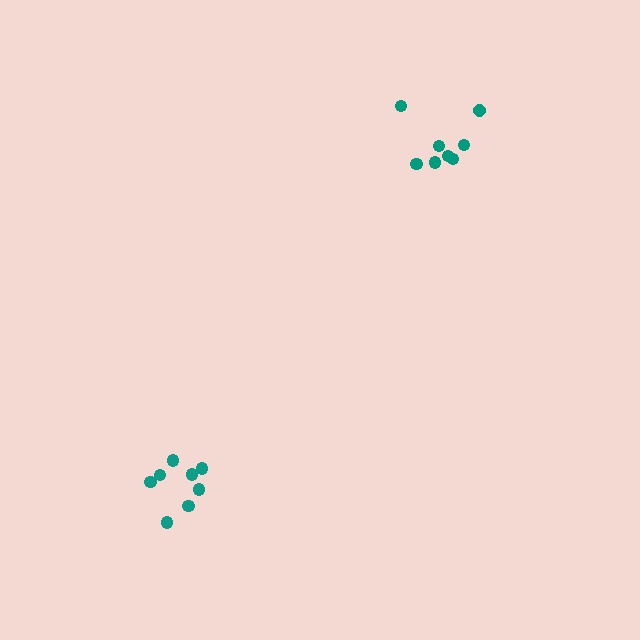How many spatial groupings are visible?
There are 2 spatial groupings.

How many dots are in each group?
Group 1: 8 dots, Group 2: 8 dots (16 total).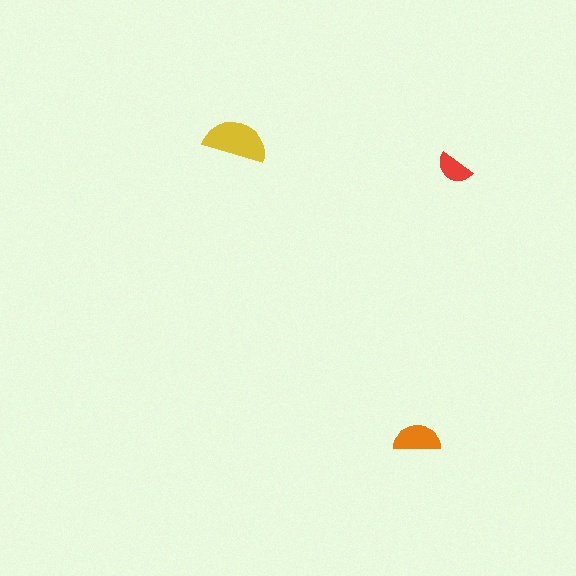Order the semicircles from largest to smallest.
the yellow one, the orange one, the red one.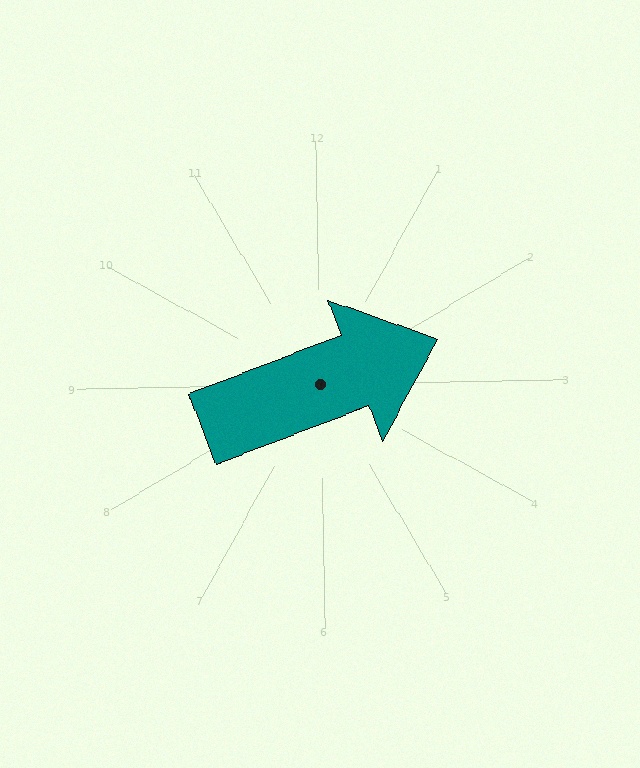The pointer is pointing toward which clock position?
Roughly 2 o'clock.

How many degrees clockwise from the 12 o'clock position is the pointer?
Approximately 70 degrees.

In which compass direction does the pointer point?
East.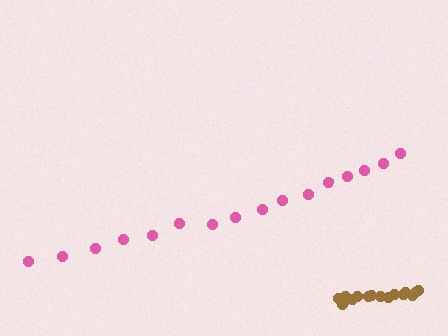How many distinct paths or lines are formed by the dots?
There are 2 distinct paths.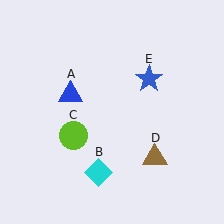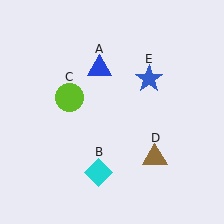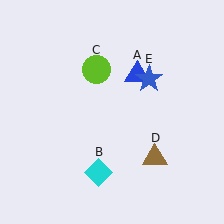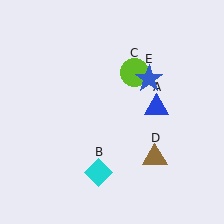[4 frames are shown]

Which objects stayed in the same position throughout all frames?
Cyan diamond (object B) and brown triangle (object D) and blue star (object E) remained stationary.